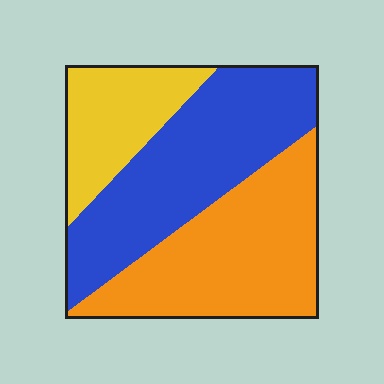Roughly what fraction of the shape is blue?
Blue covers roughly 40% of the shape.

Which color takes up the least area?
Yellow, at roughly 20%.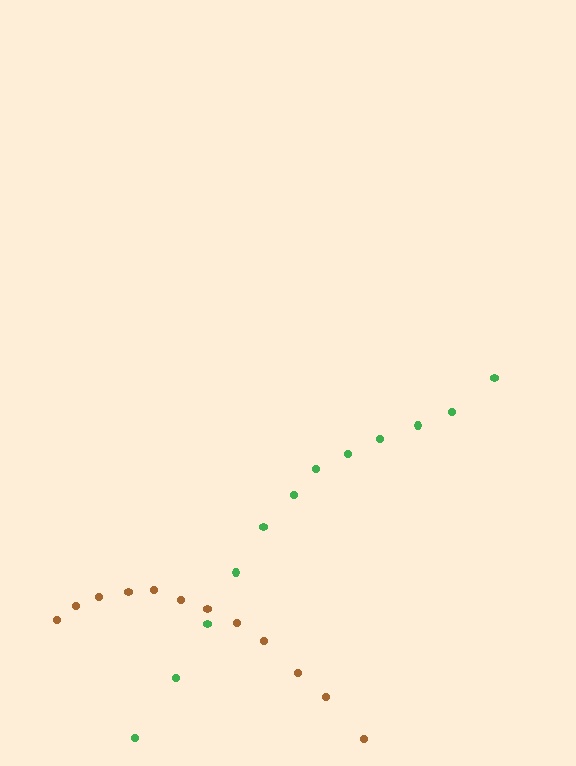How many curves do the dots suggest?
There are 2 distinct paths.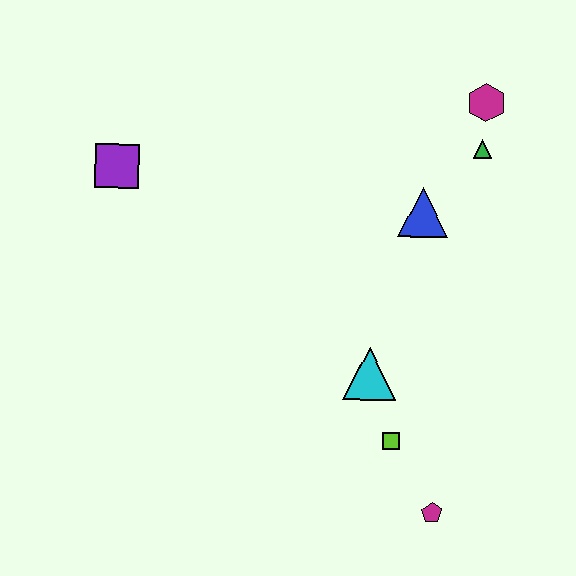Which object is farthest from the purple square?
The magenta pentagon is farthest from the purple square.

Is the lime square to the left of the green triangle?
Yes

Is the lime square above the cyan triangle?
No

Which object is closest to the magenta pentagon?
The lime square is closest to the magenta pentagon.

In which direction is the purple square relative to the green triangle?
The purple square is to the left of the green triangle.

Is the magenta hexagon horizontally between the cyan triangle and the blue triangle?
No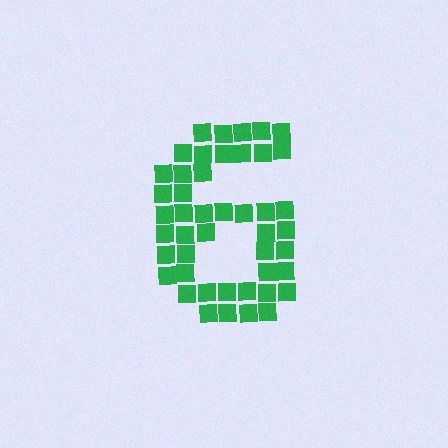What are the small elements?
The small elements are squares.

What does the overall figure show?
The overall figure shows the digit 6.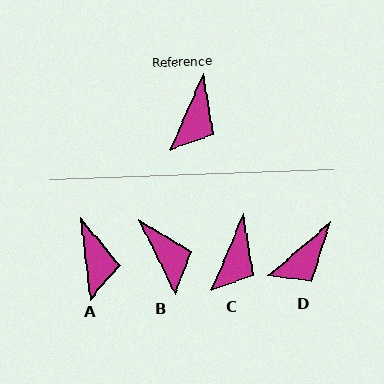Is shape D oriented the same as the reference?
No, it is off by about 26 degrees.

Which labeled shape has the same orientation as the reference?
C.